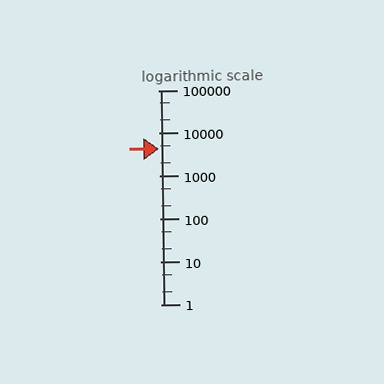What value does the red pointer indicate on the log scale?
The pointer indicates approximately 4300.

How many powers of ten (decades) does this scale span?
The scale spans 5 decades, from 1 to 100000.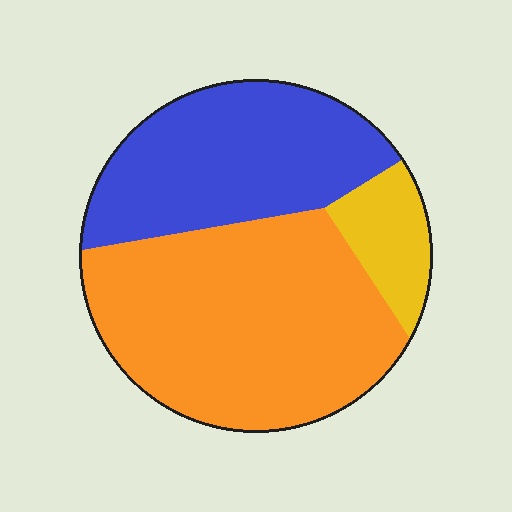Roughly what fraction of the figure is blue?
Blue takes up about three eighths (3/8) of the figure.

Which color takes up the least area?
Yellow, at roughly 10%.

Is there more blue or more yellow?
Blue.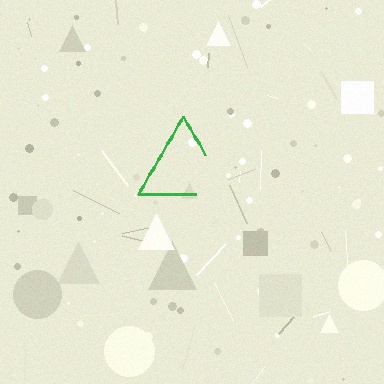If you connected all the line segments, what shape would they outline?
They would outline a triangle.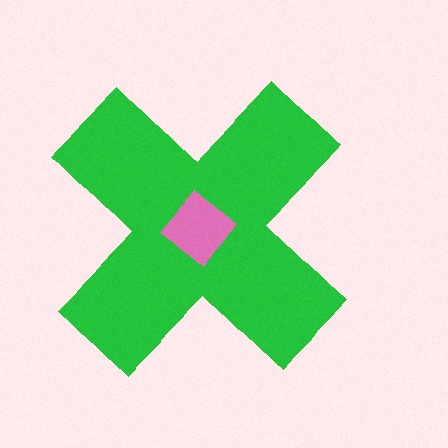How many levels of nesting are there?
2.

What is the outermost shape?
The green cross.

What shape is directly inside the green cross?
The pink diamond.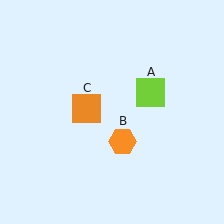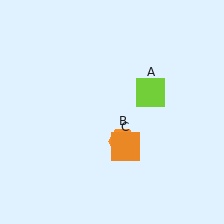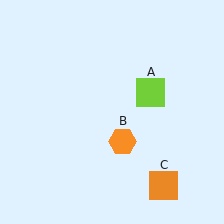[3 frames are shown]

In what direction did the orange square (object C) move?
The orange square (object C) moved down and to the right.